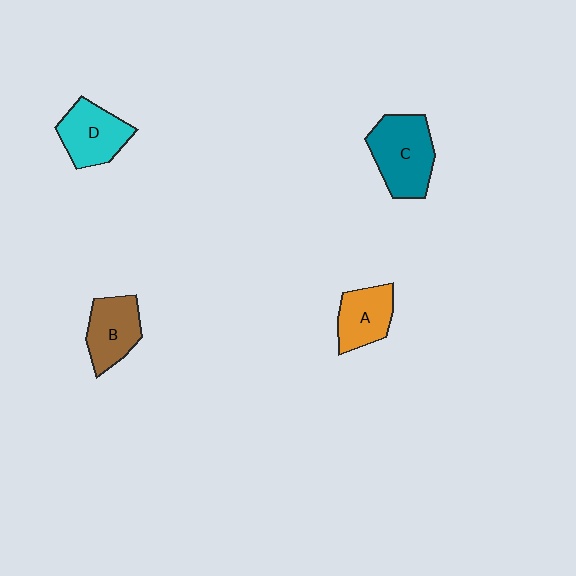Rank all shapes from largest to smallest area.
From largest to smallest: C (teal), D (cyan), B (brown), A (orange).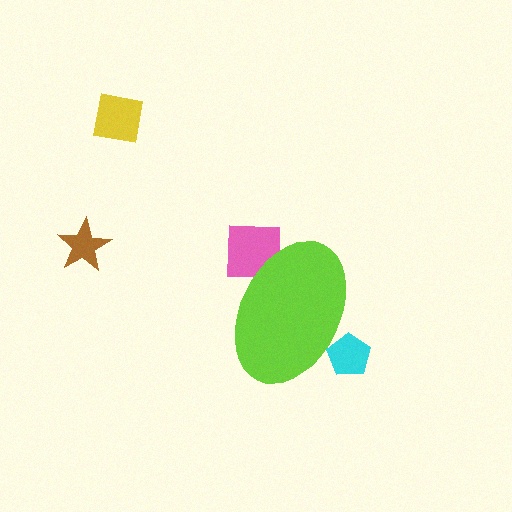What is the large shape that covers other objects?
A lime ellipse.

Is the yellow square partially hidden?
No, the yellow square is fully visible.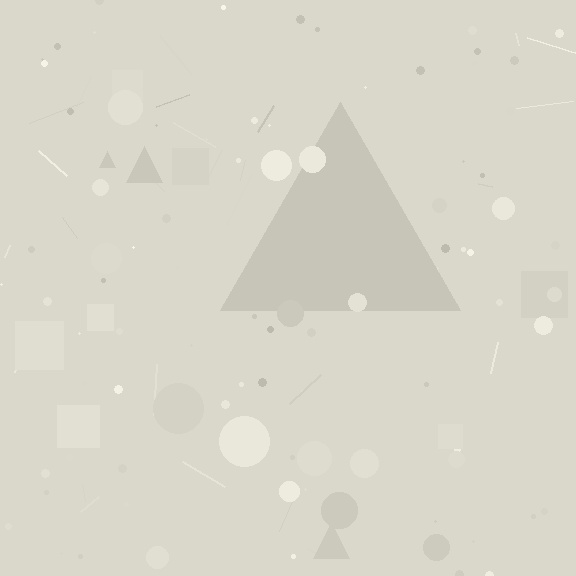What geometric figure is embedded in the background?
A triangle is embedded in the background.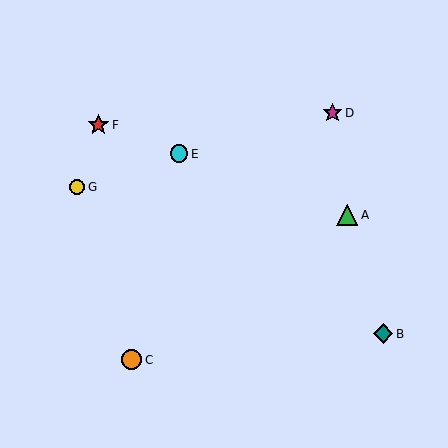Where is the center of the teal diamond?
The center of the teal diamond is at (383, 334).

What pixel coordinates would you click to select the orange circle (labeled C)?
Click at (132, 360) to select the orange circle C.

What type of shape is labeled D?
Shape D is a magenta star.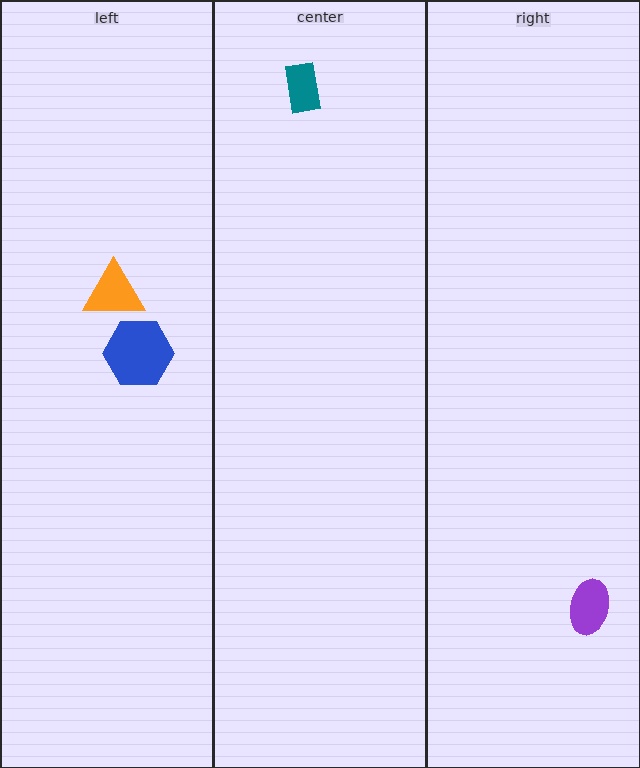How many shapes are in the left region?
2.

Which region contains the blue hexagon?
The left region.